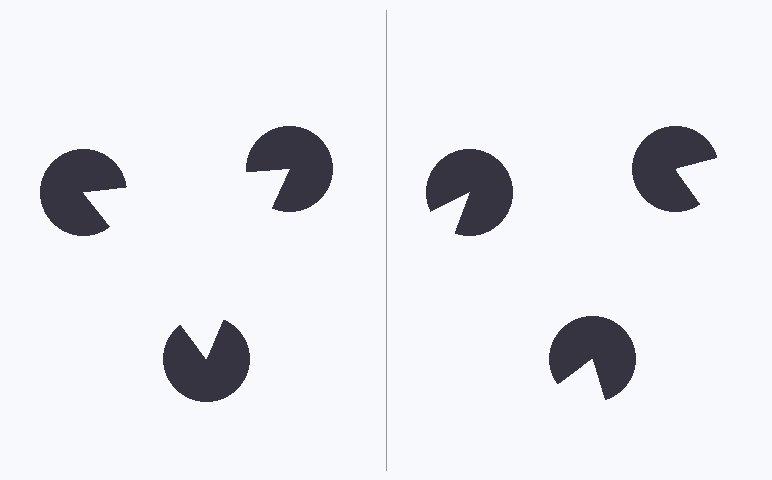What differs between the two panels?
The pac-man discs are positioned identically on both sides; only the wedge orientations differ. On the left they align to a triangle; on the right they are misaligned.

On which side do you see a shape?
An illusory triangle appears on the left side. On the right side the wedge cuts are rotated, so no coherent shape forms.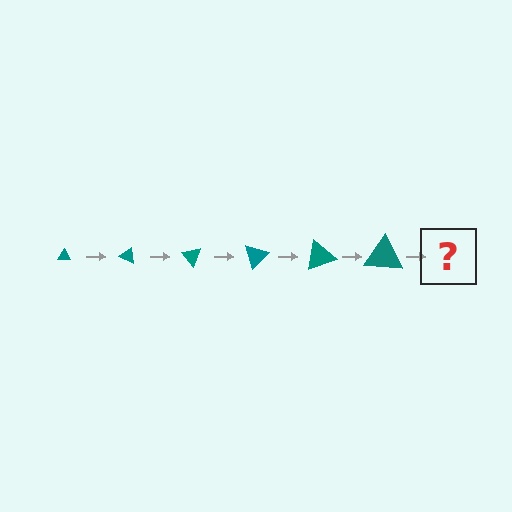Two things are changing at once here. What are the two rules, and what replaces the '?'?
The two rules are that the triangle grows larger each step and it rotates 25 degrees each step. The '?' should be a triangle, larger than the previous one and rotated 150 degrees from the start.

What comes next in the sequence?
The next element should be a triangle, larger than the previous one and rotated 150 degrees from the start.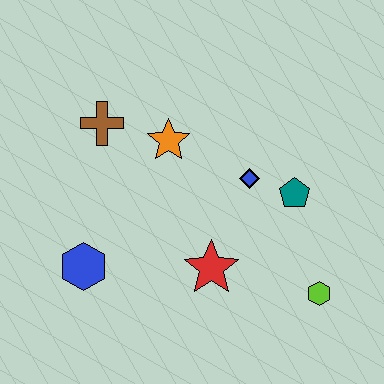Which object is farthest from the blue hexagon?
The lime hexagon is farthest from the blue hexagon.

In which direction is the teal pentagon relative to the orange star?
The teal pentagon is to the right of the orange star.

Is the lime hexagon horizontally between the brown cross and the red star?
No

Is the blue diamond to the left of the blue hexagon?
No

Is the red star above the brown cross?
No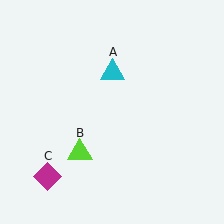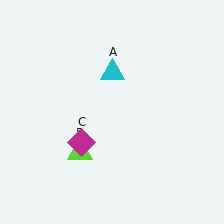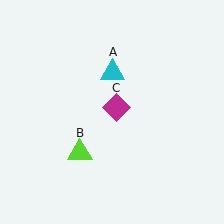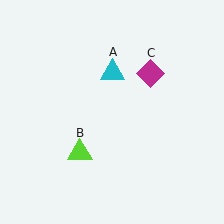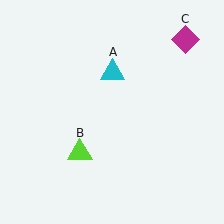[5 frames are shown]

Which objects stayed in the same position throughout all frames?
Cyan triangle (object A) and lime triangle (object B) remained stationary.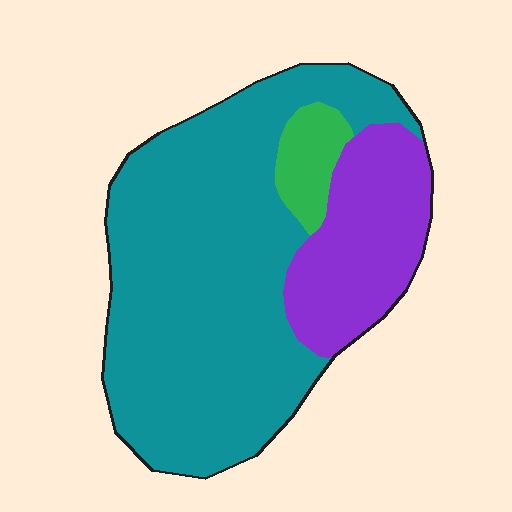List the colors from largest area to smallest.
From largest to smallest: teal, purple, green.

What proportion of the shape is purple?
Purple takes up about one quarter (1/4) of the shape.